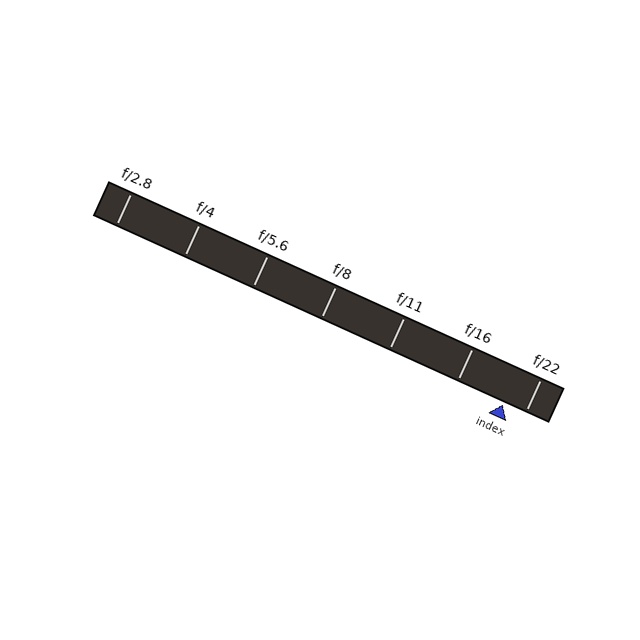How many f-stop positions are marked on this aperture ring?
There are 7 f-stop positions marked.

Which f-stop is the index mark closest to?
The index mark is closest to f/22.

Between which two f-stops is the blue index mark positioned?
The index mark is between f/16 and f/22.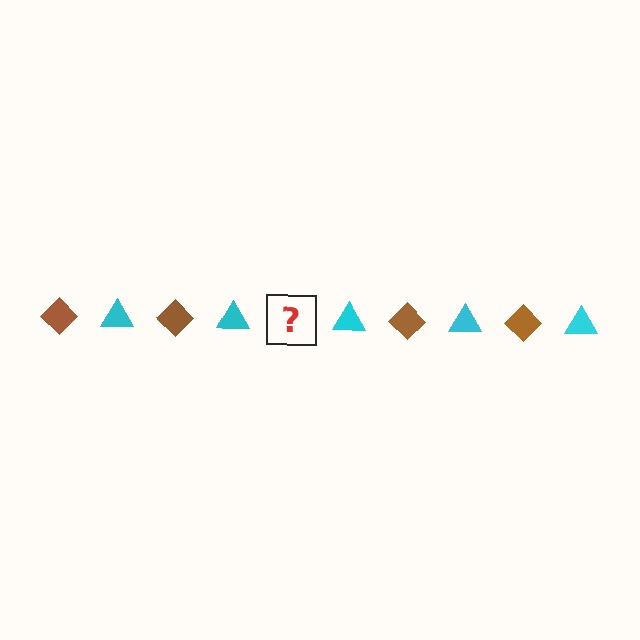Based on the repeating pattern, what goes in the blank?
The blank should be a brown diamond.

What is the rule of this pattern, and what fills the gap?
The rule is that the pattern alternates between brown diamond and cyan triangle. The gap should be filled with a brown diamond.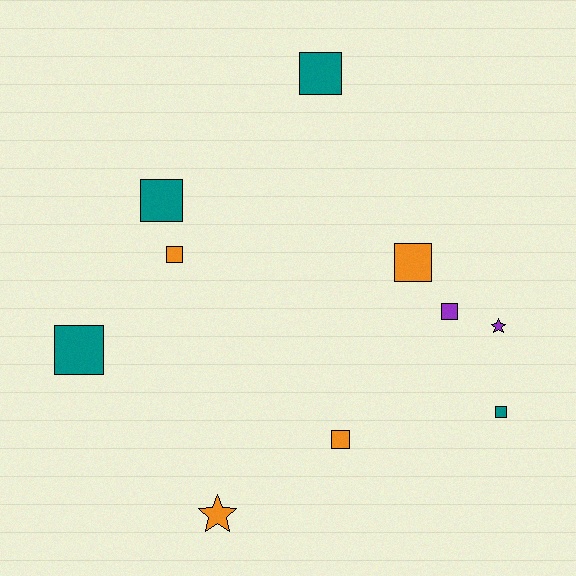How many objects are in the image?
There are 10 objects.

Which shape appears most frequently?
Square, with 8 objects.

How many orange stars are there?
There is 1 orange star.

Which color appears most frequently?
Teal, with 4 objects.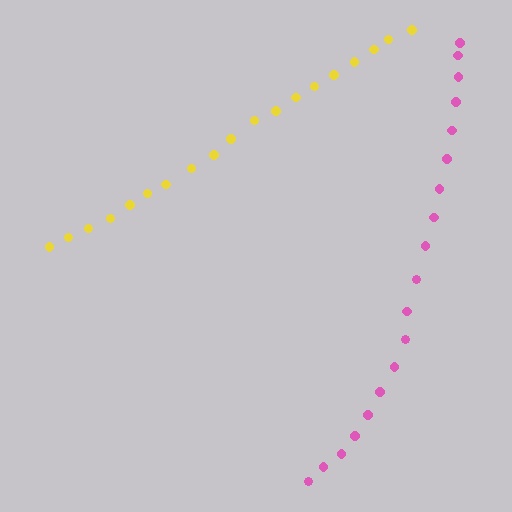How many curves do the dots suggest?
There are 2 distinct paths.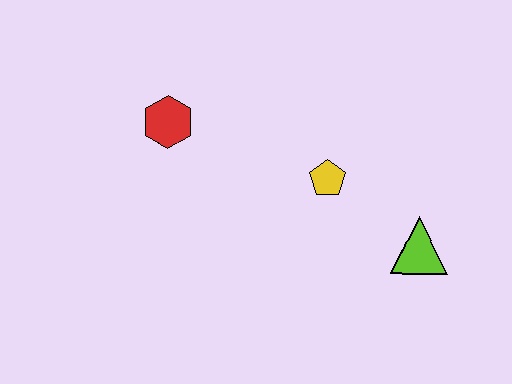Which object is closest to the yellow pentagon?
The lime triangle is closest to the yellow pentagon.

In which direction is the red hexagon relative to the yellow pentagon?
The red hexagon is to the left of the yellow pentagon.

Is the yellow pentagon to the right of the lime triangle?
No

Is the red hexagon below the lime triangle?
No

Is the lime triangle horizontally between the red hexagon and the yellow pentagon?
No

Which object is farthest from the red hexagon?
The lime triangle is farthest from the red hexagon.